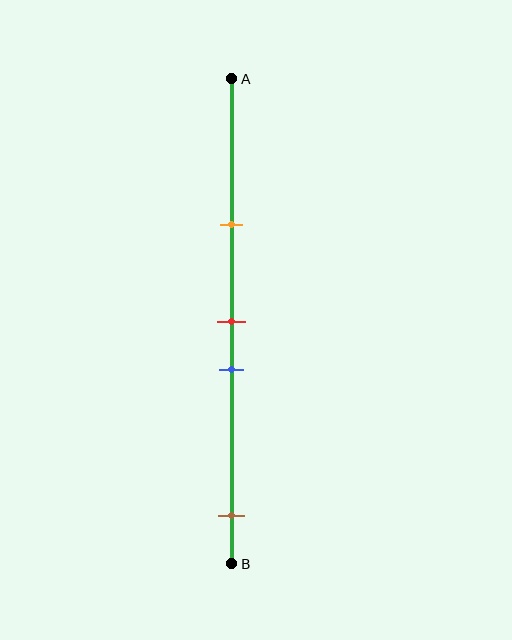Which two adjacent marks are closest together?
The red and blue marks are the closest adjacent pair.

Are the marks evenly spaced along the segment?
No, the marks are not evenly spaced.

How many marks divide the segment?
There are 4 marks dividing the segment.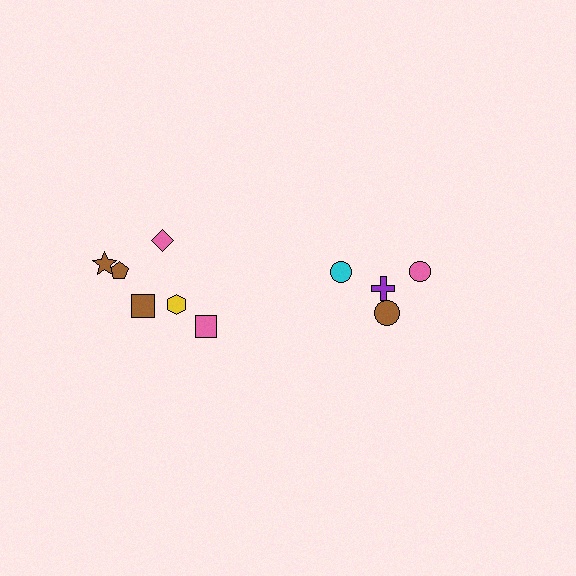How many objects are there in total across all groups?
There are 10 objects.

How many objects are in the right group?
There are 4 objects.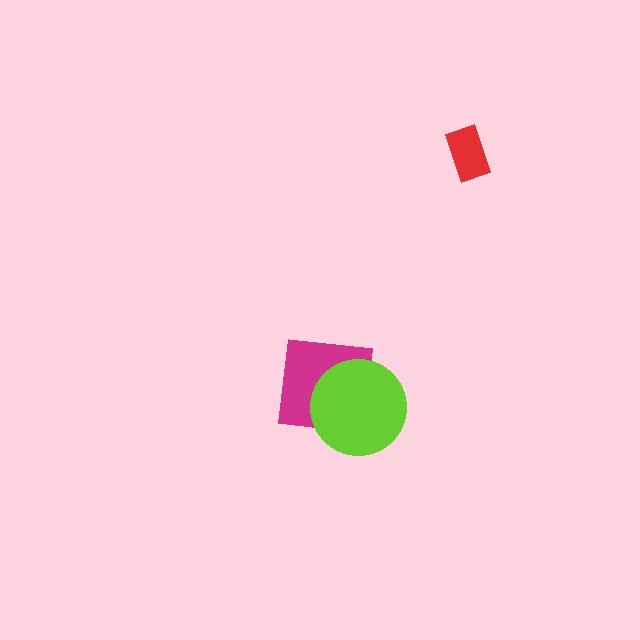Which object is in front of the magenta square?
The lime circle is in front of the magenta square.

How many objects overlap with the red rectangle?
0 objects overlap with the red rectangle.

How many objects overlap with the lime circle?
1 object overlaps with the lime circle.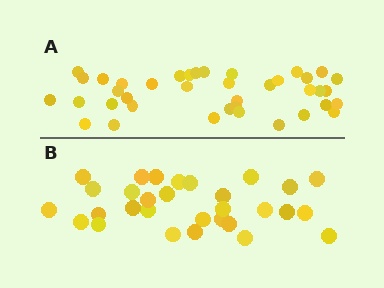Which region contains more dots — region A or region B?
Region A (the top region) has more dots.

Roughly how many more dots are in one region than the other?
Region A has roughly 8 or so more dots than region B.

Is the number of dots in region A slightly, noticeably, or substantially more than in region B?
Region A has noticeably more, but not dramatically so. The ratio is roughly 1.3 to 1.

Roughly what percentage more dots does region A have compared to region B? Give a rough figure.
About 30% more.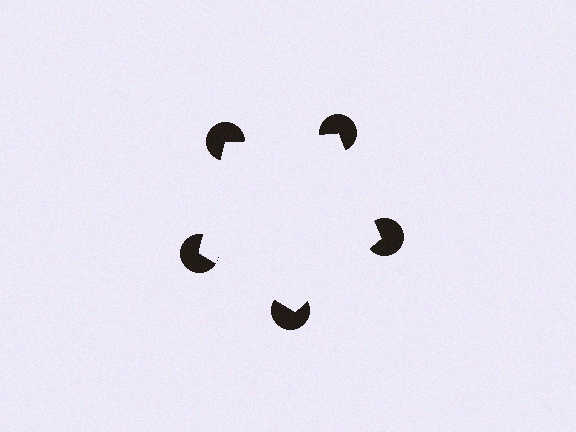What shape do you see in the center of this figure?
An illusory pentagon — its edges are inferred from the aligned wedge cuts in the pac-man discs, not physically drawn.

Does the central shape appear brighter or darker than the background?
It typically appears slightly brighter than the background, even though no actual brightness change is drawn.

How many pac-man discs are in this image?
There are 5 — one at each vertex of the illusory pentagon.